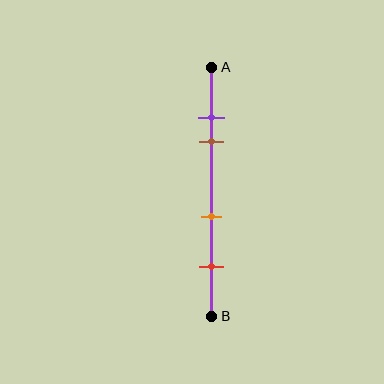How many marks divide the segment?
There are 4 marks dividing the segment.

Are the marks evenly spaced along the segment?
No, the marks are not evenly spaced.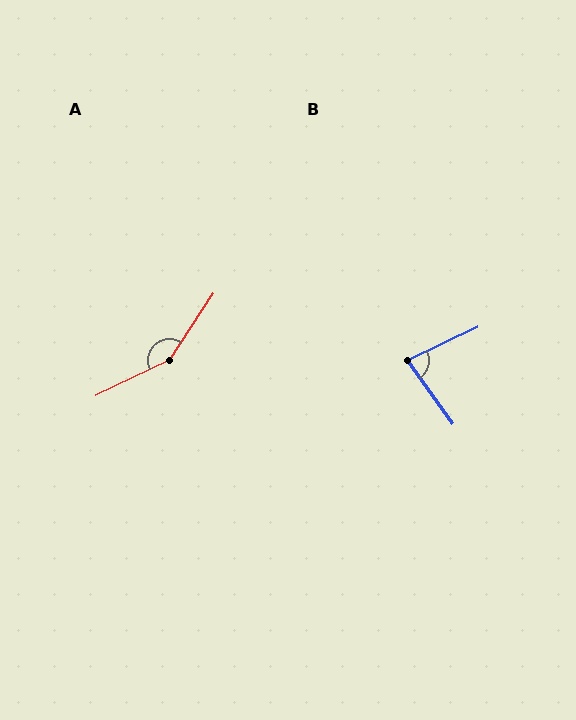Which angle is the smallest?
B, at approximately 80 degrees.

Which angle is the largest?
A, at approximately 149 degrees.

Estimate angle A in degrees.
Approximately 149 degrees.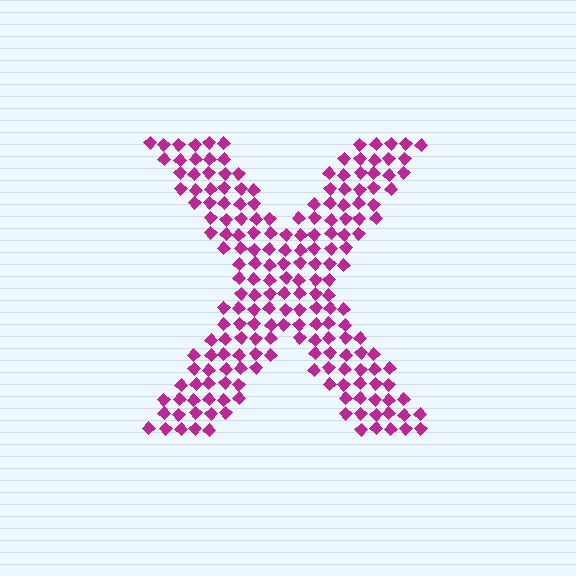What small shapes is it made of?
It is made of small diamonds.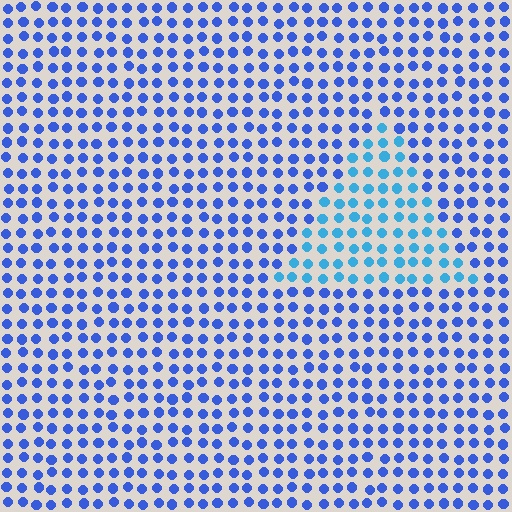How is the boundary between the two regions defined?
The boundary is defined purely by a slight shift in hue (about 30 degrees). Spacing, size, and orientation are identical on both sides.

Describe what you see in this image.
The image is filled with small blue elements in a uniform arrangement. A triangle-shaped region is visible where the elements are tinted to a slightly different hue, forming a subtle color boundary.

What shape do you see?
I see a triangle.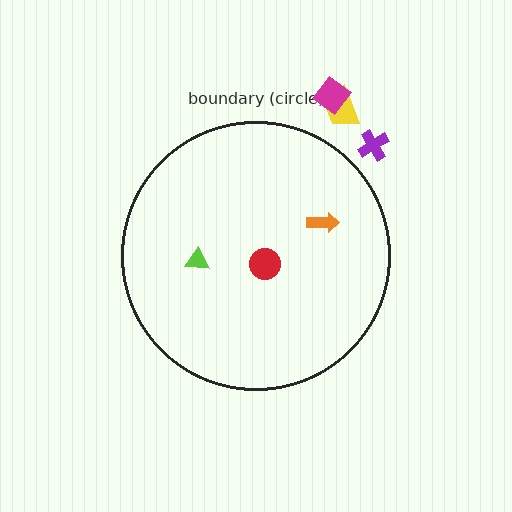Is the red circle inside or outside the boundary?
Inside.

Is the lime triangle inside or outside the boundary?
Inside.